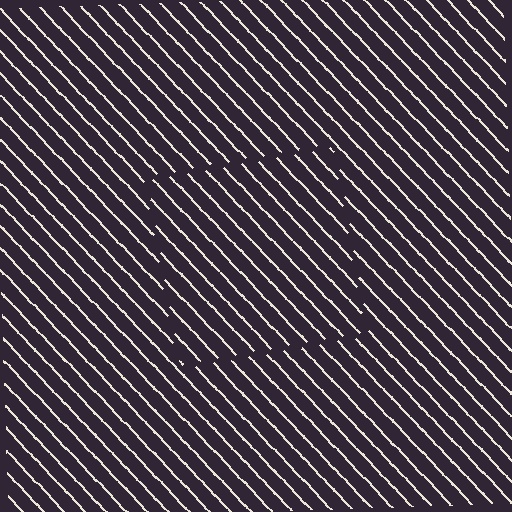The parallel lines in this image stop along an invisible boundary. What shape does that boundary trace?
An illusory square. The interior of the shape contains the same grating, shifted by half a period — the contour is defined by the phase discontinuity where line-ends from the inner and outer gratings abut.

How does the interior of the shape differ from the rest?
The interior of the shape contains the same grating, shifted by half a period — the contour is defined by the phase discontinuity where line-ends from the inner and outer gratings abut.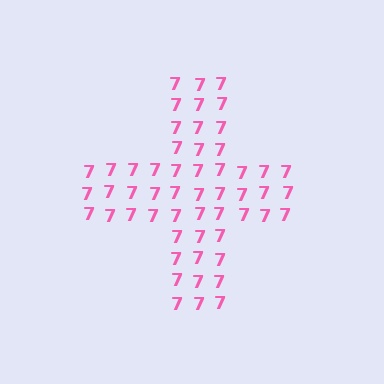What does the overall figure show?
The overall figure shows a cross.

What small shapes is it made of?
It is made of small digit 7's.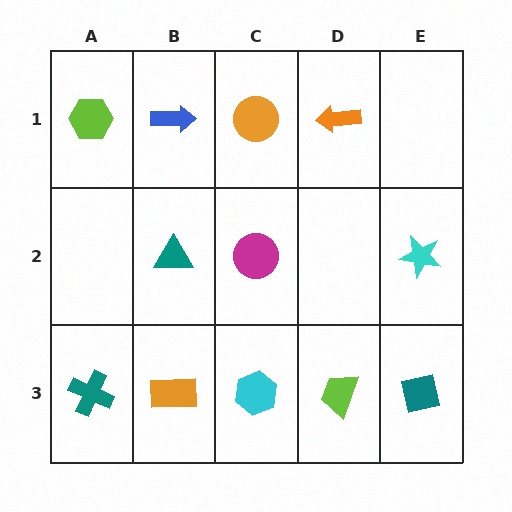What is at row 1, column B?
A blue arrow.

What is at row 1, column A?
A lime hexagon.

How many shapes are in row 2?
3 shapes.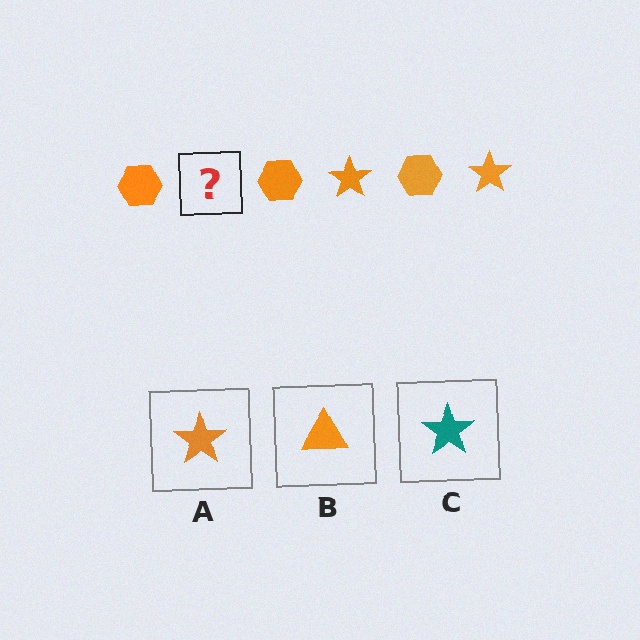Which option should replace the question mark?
Option A.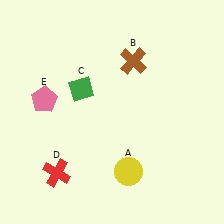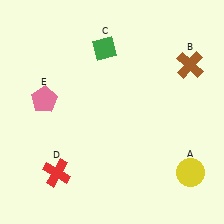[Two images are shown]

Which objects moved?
The objects that moved are: the yellow circle (A), the brown cross (B), the green diamond (C).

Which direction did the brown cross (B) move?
The brown cross (B) moved right.